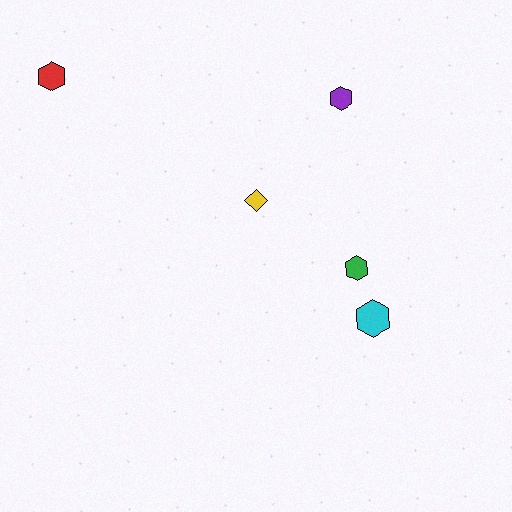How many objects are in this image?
There are 5 objects.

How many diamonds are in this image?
There is 1 diamond.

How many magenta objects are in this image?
There are no magenta objects.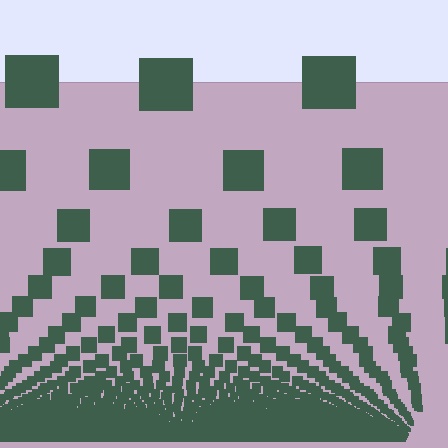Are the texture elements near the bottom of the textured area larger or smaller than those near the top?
Smaller. The gradient is inverted — elements near the bottom are smaller and denser.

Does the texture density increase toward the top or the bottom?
Density increases toward the bottom.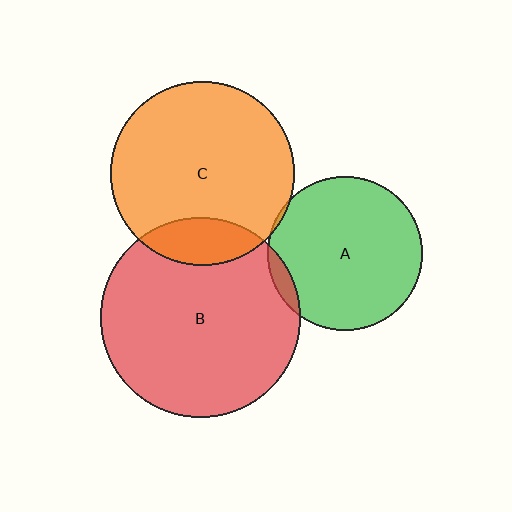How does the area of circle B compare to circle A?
Approximately 1.7 times.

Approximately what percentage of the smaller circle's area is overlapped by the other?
Approximately 15%.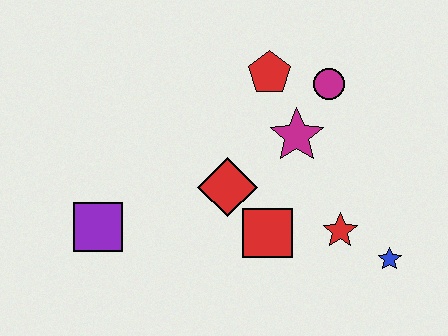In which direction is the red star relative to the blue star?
The red star is to the left of the blue star.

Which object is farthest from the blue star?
The purple square is farthest from the blue star.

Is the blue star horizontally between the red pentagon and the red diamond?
No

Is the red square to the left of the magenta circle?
Yes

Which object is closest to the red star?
The blue star is closest to the red star.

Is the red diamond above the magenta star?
No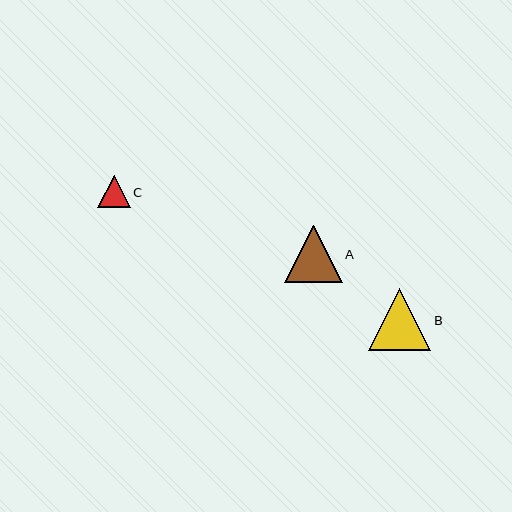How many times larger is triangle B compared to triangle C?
Triangle B is approximately 1.9 times the size of triangle C.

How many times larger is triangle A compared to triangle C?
Triangle A is approximately 1.8 times the size of triangle C.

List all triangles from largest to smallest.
From largest to smallest: B, A, C.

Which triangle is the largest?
Triangle B is the largest with a size of approximately 62 pixels.